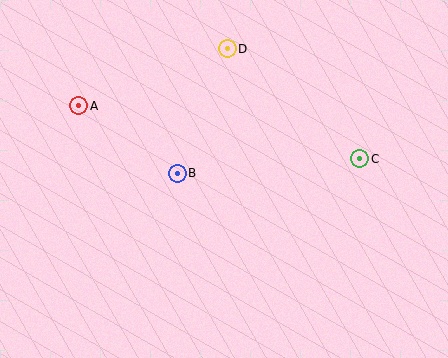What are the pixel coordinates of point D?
Point D is at (227, 49).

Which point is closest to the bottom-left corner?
Point B is closest to the bottom-left corner.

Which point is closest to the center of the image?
Point B at (177, 173) is closest to the center.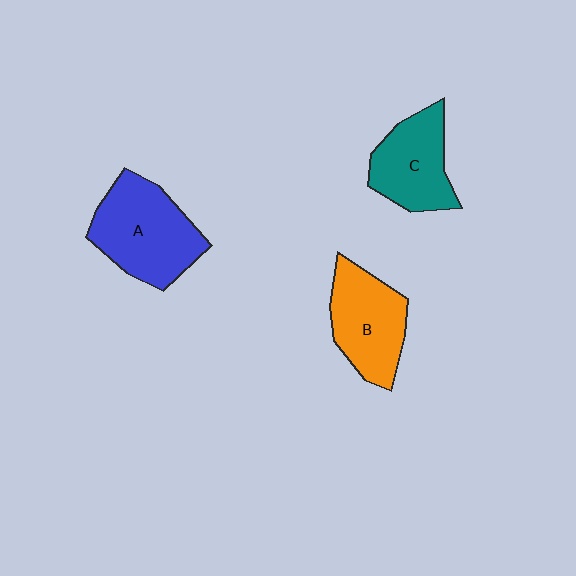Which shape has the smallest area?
Shape C (teal).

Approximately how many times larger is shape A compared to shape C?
Approximately 1.3 times.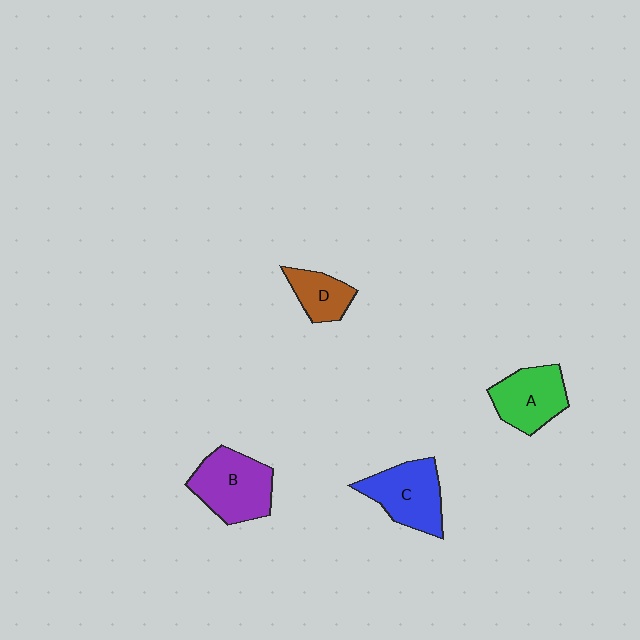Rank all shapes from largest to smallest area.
From largest to smallest: B (purple), C (blue), A (green), D (brown).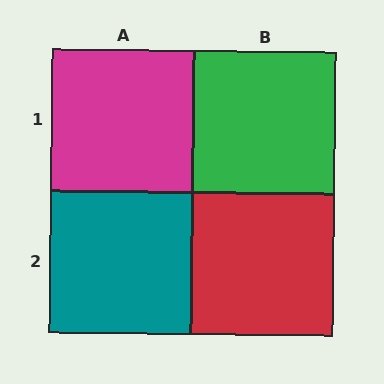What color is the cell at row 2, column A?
Teal.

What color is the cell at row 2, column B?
Red.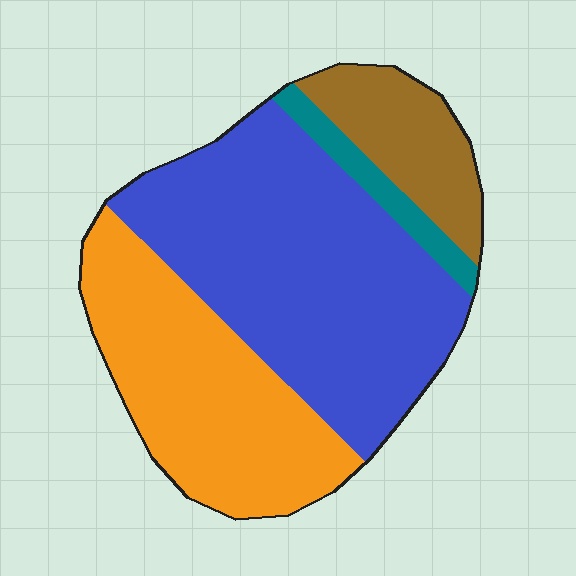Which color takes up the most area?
Blue, at roughly 50%.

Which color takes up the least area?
Teal, at roughly 5%.